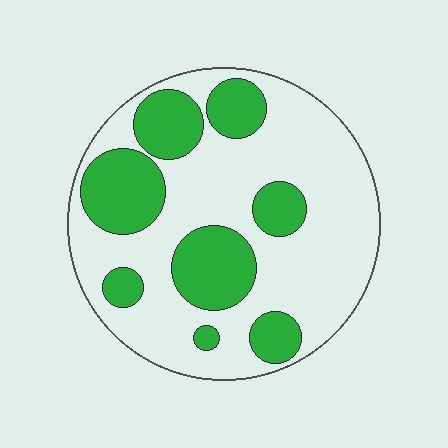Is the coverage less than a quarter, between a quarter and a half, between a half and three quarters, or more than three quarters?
Between a quarter and a half.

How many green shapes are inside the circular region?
8.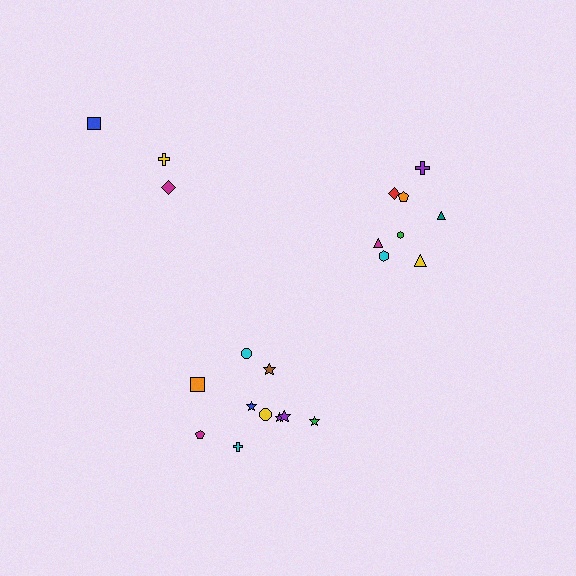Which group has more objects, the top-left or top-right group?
The top-right group.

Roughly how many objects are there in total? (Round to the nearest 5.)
Roughly 20 objects in total.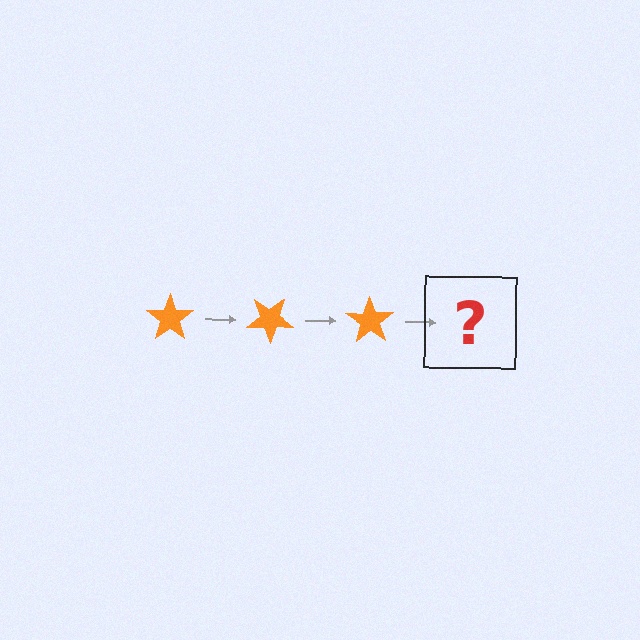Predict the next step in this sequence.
The next step is an orange star rotated 105 degrees.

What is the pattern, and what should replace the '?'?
The pattern is that the star rotates 35 degrees each step. The '?' should be an orange star rotated 105 degrees.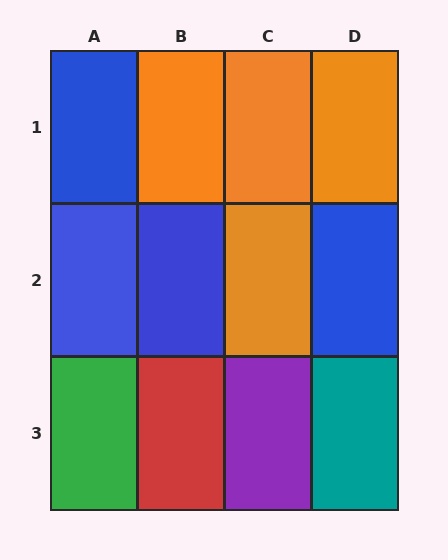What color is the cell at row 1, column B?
Orange.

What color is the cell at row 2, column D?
Blue.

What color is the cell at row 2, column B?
Blue.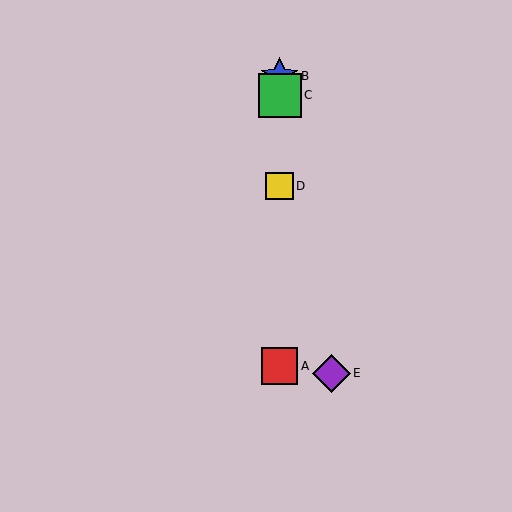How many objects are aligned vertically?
4 objects (A, B, C, D) are aligned vertically.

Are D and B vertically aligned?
Yes, both are at x≈280.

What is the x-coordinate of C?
Object C is at x≈280.